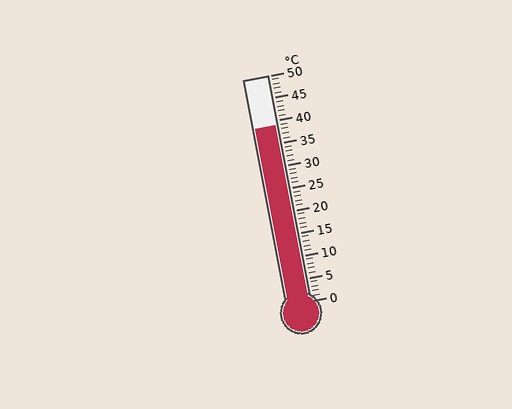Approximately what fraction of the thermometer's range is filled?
The thermometer is filled to approximately 80% of its range.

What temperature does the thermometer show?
The thermometer shows approximately 39°C.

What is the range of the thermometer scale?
The thermometer scale ranges from 0°C to 50°C.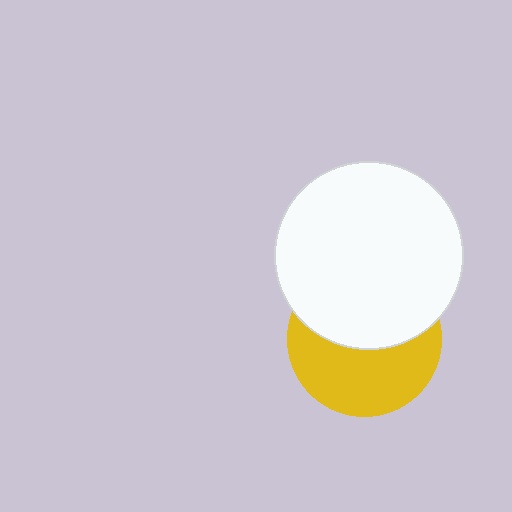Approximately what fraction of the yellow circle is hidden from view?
Roughly 50% of the yellow circle is hidden behind the white circle.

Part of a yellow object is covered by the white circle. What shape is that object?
It is a circle.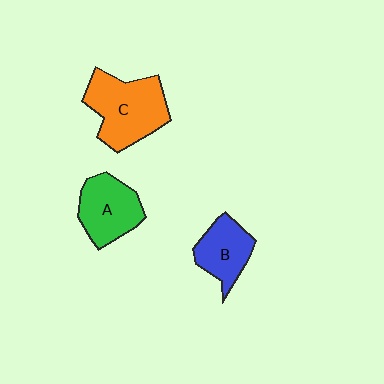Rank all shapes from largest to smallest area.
From largest to smallest: C (orange), A (green), B (blue).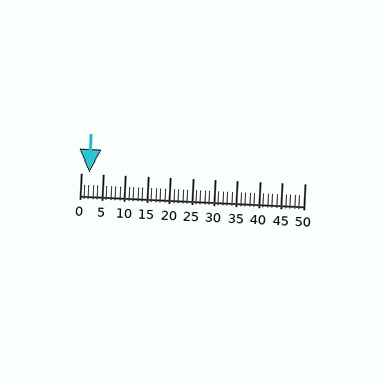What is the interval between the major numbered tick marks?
The major tick marks are spaced 5 units apart.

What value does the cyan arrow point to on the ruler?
The cyan arrow points to approximately 2.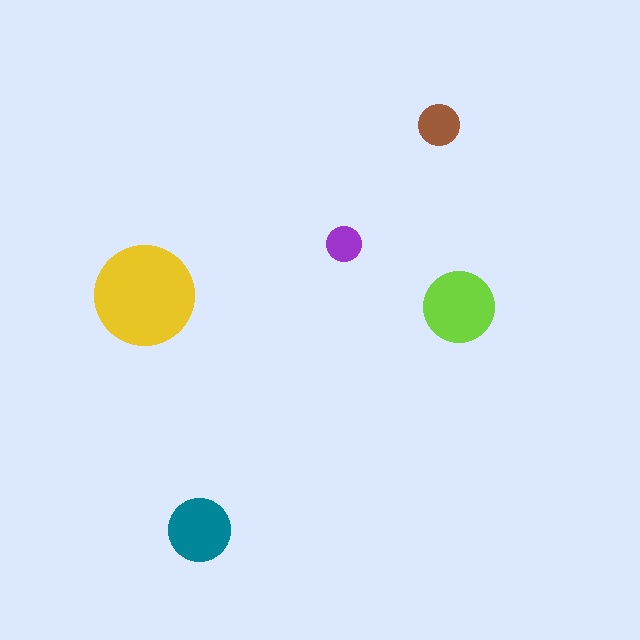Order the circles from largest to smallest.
the yellow one, the lime one, the teal one, the brown one, the purple one.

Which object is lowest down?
The teal circle is bottommost.